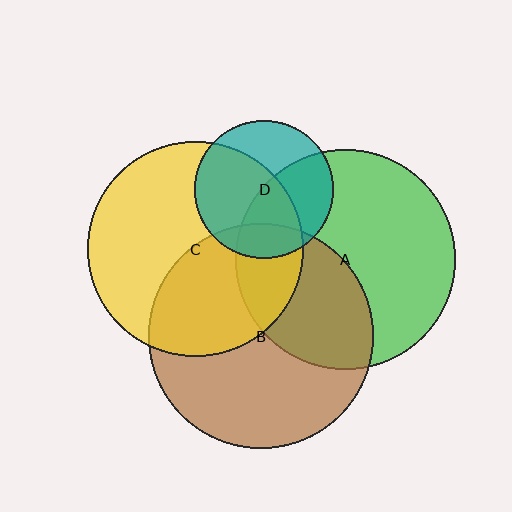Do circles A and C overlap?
Yes.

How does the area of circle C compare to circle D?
Approximately 2.4 times.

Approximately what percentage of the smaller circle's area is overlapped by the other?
Approximately 20%.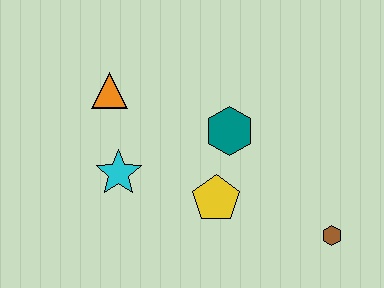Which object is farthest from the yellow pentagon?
The orange triangle is farthest from the yellow pentagon.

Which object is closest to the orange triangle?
The cyan star is closest to the orange triangle.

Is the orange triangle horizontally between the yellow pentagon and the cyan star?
No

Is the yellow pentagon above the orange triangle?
No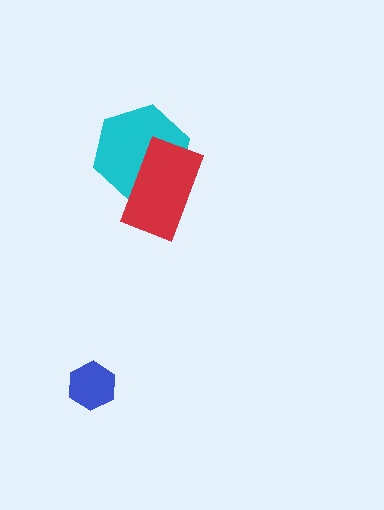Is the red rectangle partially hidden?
No, no other shape covers it.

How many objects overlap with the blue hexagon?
0 objects overlap with the blue hexagon.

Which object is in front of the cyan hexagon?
The red rectangle is in front of the cyan hexagon.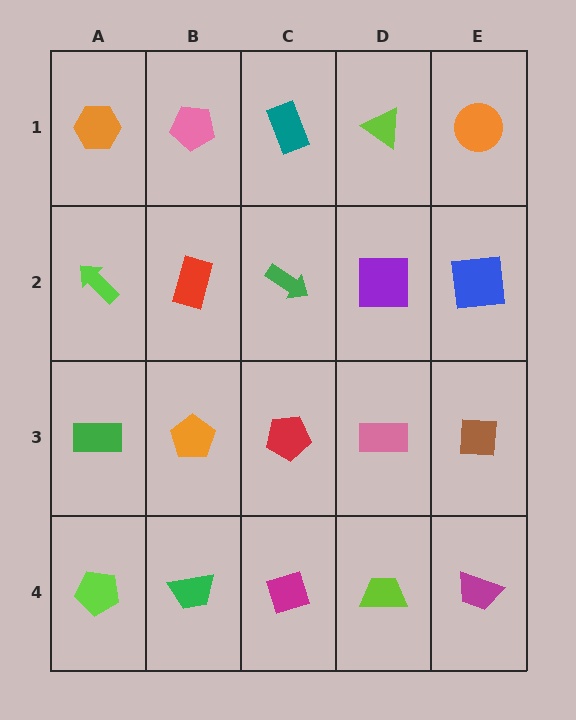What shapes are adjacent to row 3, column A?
A lime arrow (row 2, column A), a lime pentagon (row 4, column A), an orange pentagon (row 3, column B).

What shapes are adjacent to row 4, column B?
An orange pentagon (row 3, column B), a lime pentagon (row 4, column A), a magenta diamond (row 4, column C).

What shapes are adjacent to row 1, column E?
A blue square (row 2, column E), a lime triangle (row 1, column D).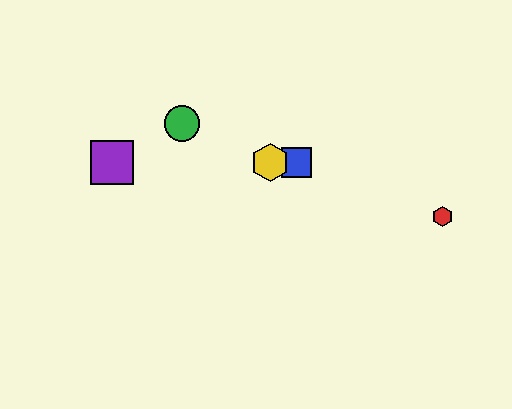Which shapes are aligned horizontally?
The blue square, the yellow hexagon, the purple square are aligned horizontally.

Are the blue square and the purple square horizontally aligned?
Yes, both are at y≈163.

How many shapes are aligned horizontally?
3 shapes (the blue square, the yellow hexagon, the purple square) are aligned horizontally.